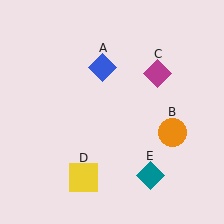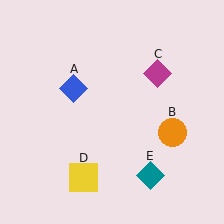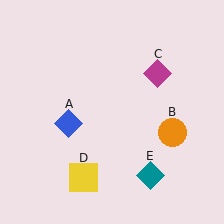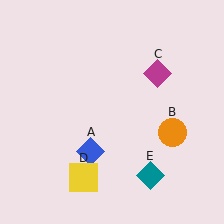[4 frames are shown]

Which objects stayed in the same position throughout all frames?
Orange circle (object B) and magenta diamond (object C) and yellow square (object D) and teal diamond (object E) remained stationary.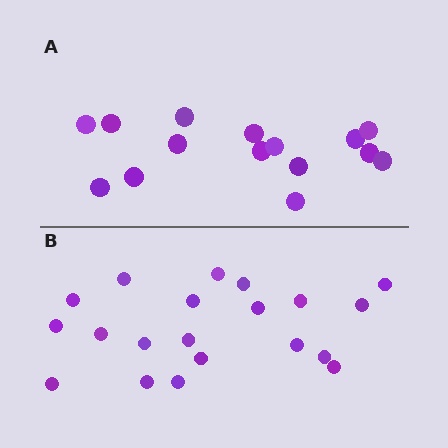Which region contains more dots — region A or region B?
Region B (the bottom region) has more dots.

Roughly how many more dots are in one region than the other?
Region B has about 5 more dots than region A.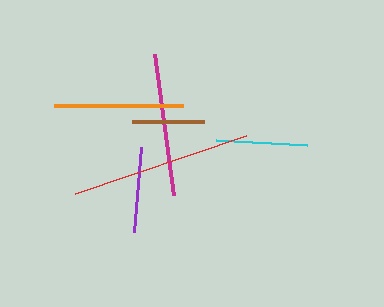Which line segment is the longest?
The red line is the longest at approximately 181 pixels.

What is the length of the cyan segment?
The cyan segment is approximately 92 pixels long.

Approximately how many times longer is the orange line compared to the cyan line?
The orange line is approximately 1.4 times the length of the cyan line.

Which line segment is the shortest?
The brown line is the shortest at approximately 73 pixels.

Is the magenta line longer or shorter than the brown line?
The magenta line is longer than the brown line.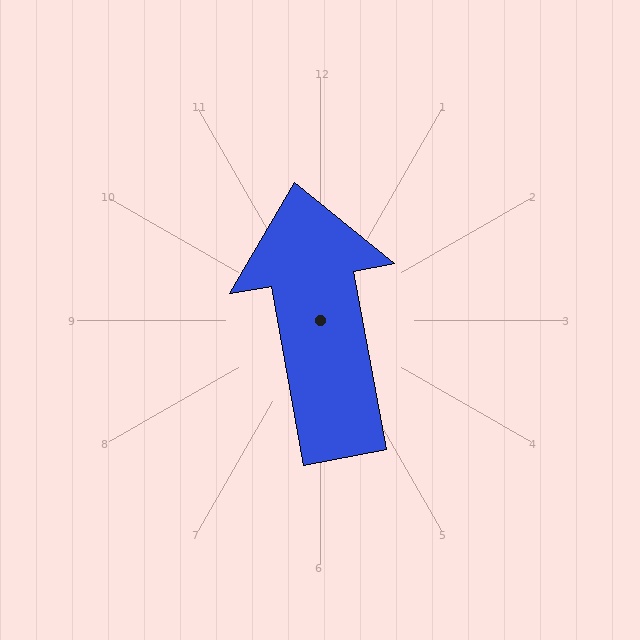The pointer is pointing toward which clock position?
Roughly 12 o'clock.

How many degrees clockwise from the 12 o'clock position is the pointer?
Approximately 350 degrees.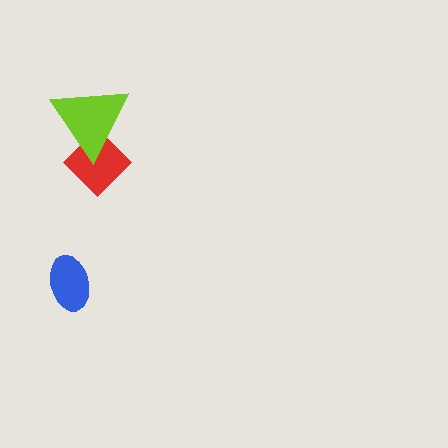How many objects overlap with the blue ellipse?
0 objects overlap with the blue ellipse.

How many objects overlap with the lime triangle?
1 object overlaps with the lime triangle.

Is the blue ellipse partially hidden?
No, no other shape covers it.